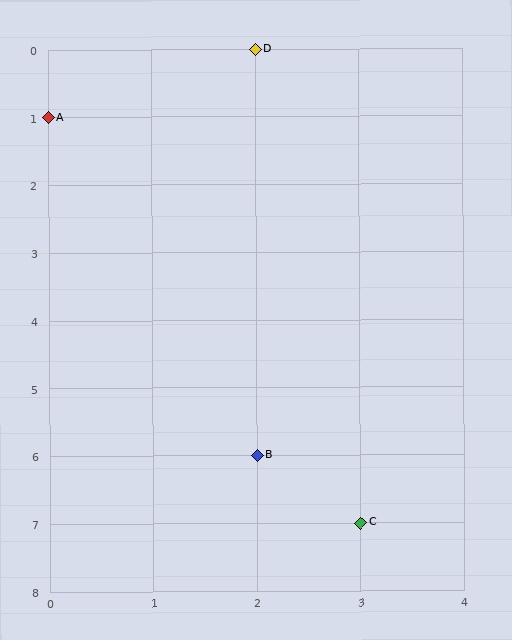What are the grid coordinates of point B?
Point B is at grid coordinates (2, 6).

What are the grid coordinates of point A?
Point A is at grid coordinates (0, 1).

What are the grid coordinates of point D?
Point D is at grid coordinates (2, 0).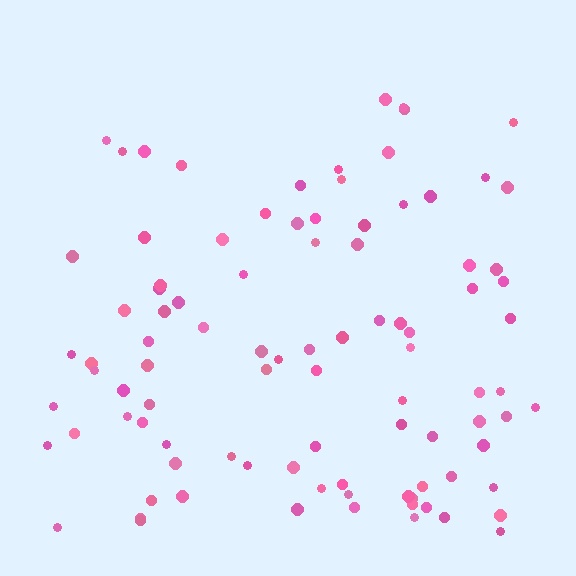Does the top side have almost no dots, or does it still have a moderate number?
Still a moderate number, just noticeably fewer than the bottom.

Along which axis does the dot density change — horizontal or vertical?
Vertical.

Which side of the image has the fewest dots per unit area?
The top.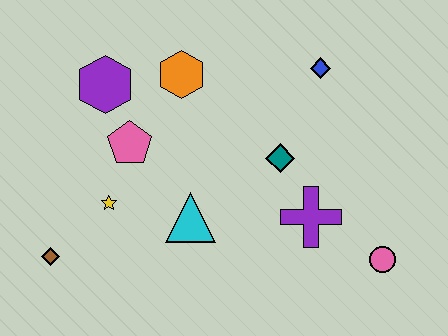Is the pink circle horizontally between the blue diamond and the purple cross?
No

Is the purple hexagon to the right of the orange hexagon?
No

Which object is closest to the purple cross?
The teal diamond is closest to the purple cross.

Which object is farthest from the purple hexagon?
The pink circle is farthest from the purple hexagon.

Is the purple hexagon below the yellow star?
No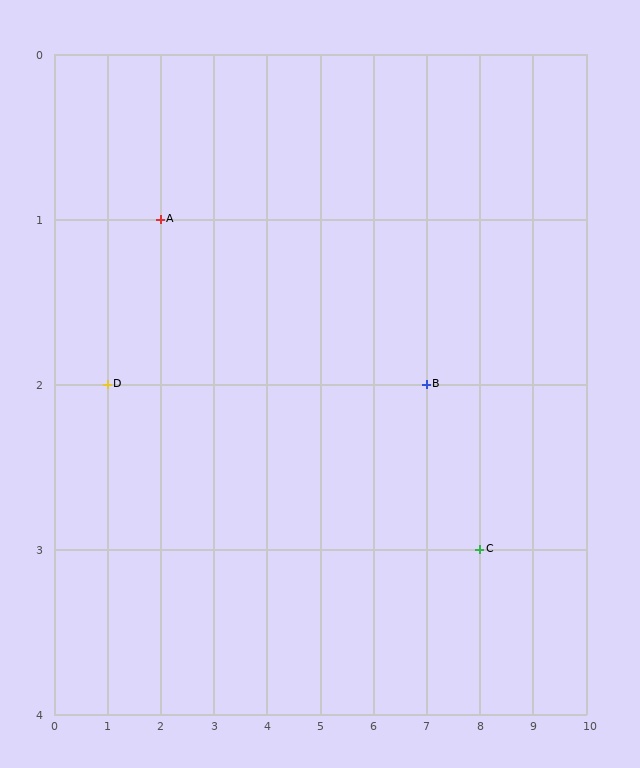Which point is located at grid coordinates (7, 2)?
Point B is at (7, 2).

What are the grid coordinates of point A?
Point A is at grid coordinates (2, 1).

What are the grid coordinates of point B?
Point B is at grid coordinates (7, 2).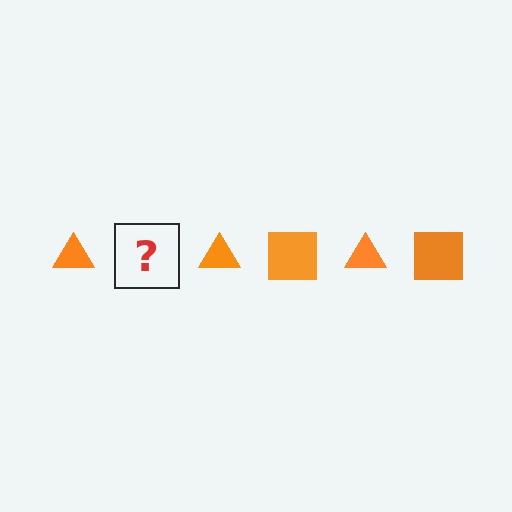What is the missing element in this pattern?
The missing element is an orange square.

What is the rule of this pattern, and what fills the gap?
The rule is that the pattern cycles through triangle, square shapes in orange. The gap should be filled with an orange square.